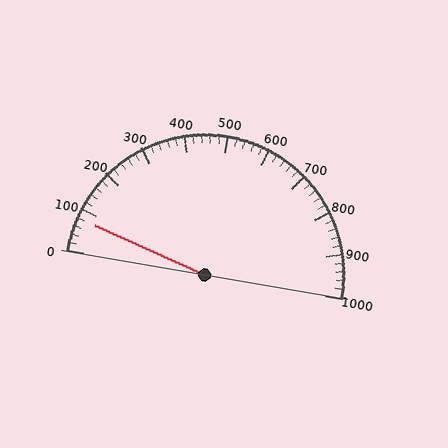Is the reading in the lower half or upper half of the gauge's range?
The reading is in the lower half of the range (0 to 1000).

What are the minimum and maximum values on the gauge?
The gauge ranges from 0 to 1000.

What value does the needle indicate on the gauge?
The needle indicates approximately 80.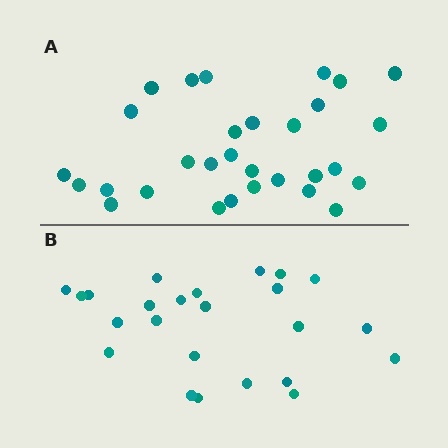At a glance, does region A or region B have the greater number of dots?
Region A (the top region) has more dots.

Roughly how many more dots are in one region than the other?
Region A has about 6 more dots than region B.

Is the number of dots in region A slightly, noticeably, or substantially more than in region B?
Region A has noticeably more, but not dramatically so. The ratio is roughly 1.2 to 1.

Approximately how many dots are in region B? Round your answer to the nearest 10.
About 20 dots. (The exact count is 24, which rounds to 20.)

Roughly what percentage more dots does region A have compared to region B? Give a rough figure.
About 25% more.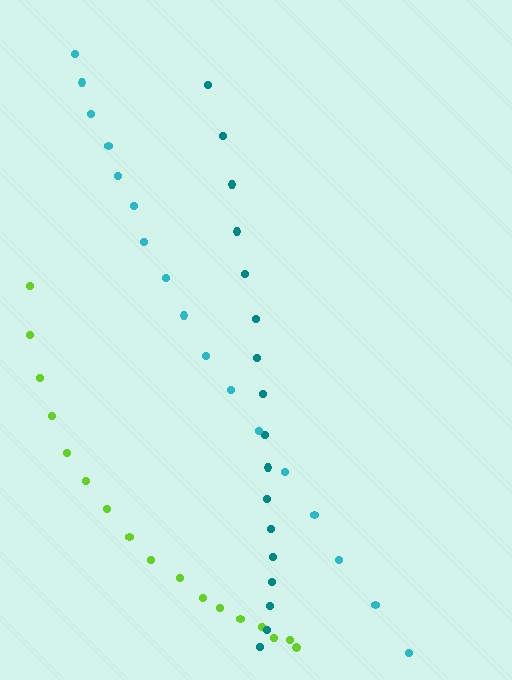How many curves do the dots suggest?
There are 3 distinct paths.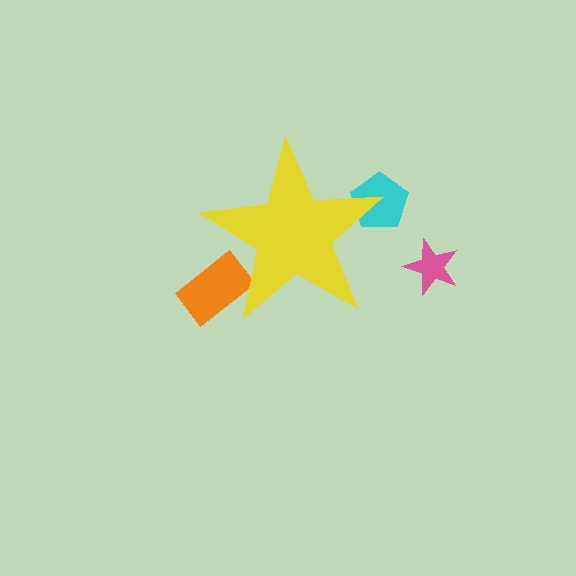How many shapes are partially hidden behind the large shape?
2 shapes are partially hidden.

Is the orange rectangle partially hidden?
Yes, the orange rectangle is partially hidden behind the yellow star.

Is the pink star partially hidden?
No, the pink star is fully visible.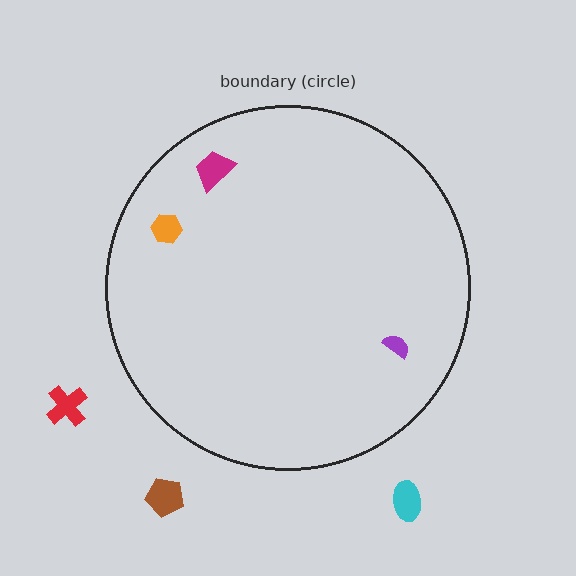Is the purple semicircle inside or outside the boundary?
Inside.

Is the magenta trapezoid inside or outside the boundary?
Inside.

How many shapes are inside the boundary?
3 inside, 3 outside.